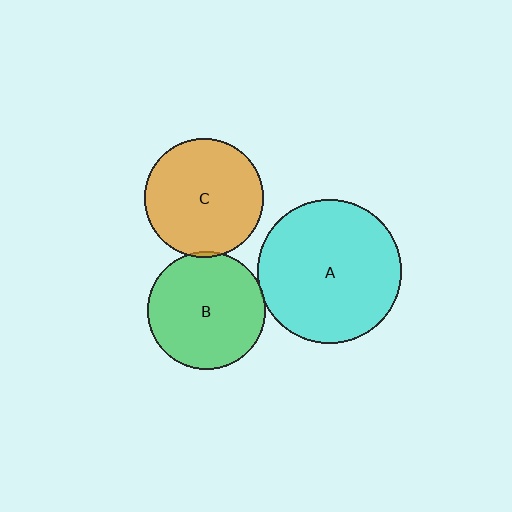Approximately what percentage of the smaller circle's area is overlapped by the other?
Approximately 5%.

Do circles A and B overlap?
Yes.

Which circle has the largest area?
Circle A (cyan).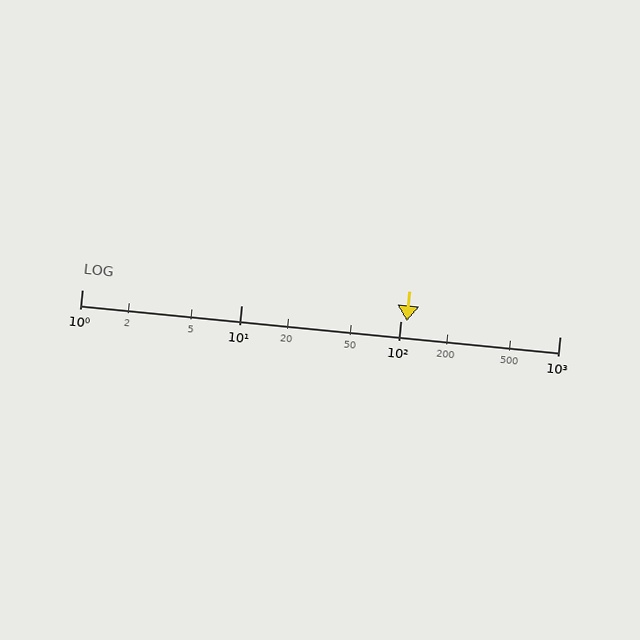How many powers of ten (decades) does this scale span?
The scale spans 3 decades, from 1 to 1000.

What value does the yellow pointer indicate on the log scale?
The pointer indicates approximately 110.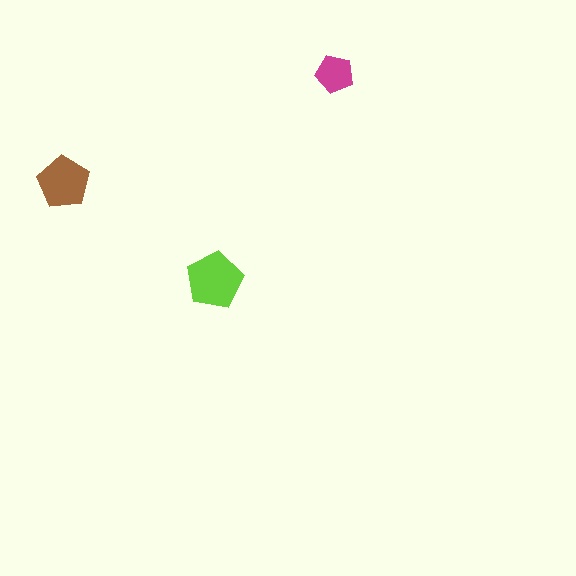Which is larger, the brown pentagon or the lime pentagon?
The lime one.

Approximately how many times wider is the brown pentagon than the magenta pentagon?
About 1.5 times wider.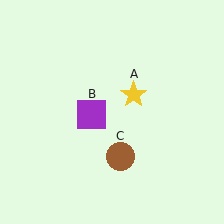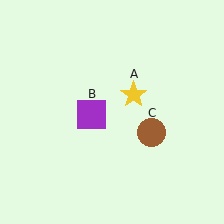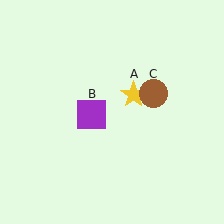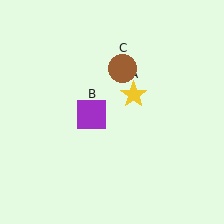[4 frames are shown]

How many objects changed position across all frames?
1 object changed position: brown circle (object C).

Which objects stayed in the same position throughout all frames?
Yellow star (object A) and purple square (object B) remained stationary.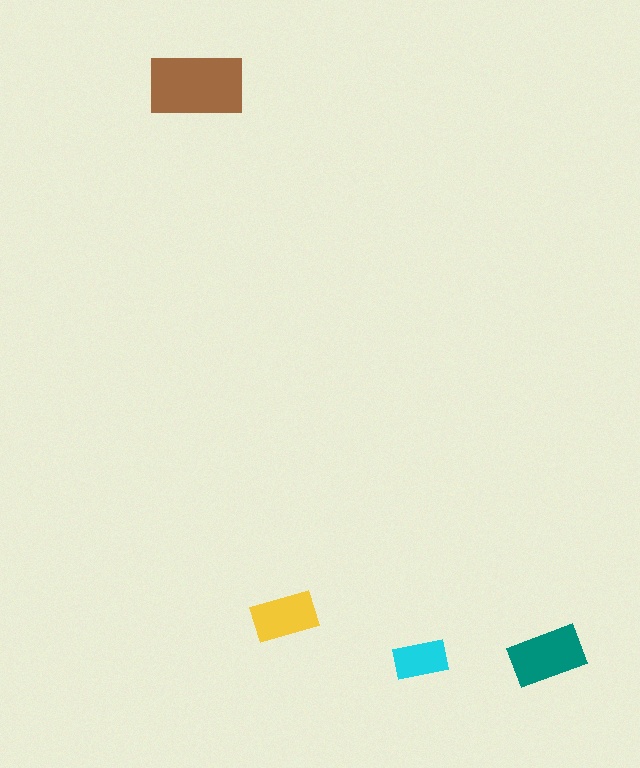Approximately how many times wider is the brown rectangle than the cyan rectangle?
About 2 times wider.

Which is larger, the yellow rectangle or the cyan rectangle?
The yellow one.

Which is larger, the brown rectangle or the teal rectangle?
The brown one.